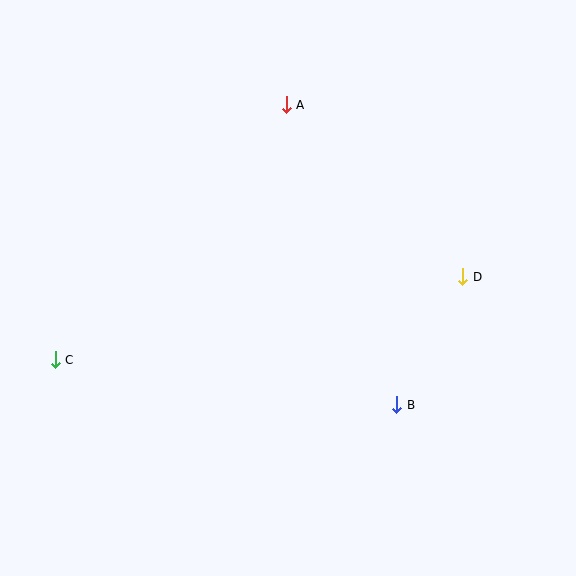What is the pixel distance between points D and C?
The distance between D and C is 416 pixels.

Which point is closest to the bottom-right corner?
Point B is closest to the bottom-right corner.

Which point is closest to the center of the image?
Point B at (397, 405) is closest to the center.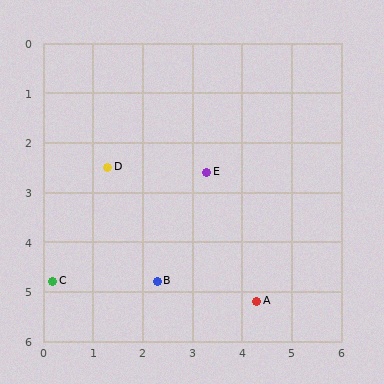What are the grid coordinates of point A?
Point A is at approximately (4.3, 5.2).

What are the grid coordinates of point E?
Point E is at approximately (3.3, 2.6).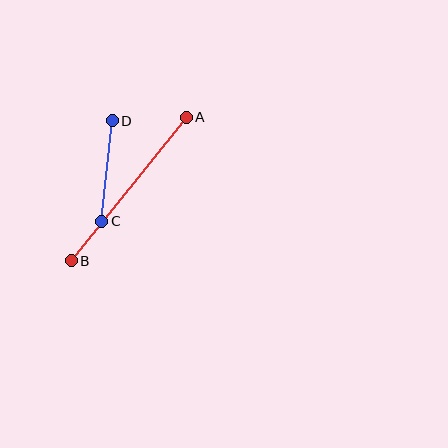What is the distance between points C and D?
The distance is approximately 101 pixels.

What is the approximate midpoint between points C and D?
The midpoint is at approximately (107, 171) pixels.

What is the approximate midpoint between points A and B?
The midpoint is at approximately (129, 189) pixels.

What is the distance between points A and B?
The distance is approximately 184 pixels.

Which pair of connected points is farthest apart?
Points A and B are farthest apart.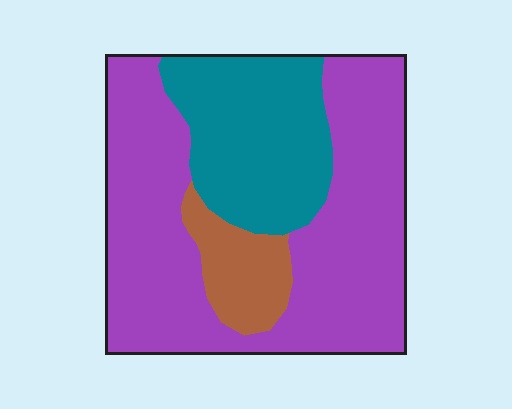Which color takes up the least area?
Brown, at roughly 10%.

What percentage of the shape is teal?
Teal takes up about one quarter (1/4) of the shape.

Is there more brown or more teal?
Teal.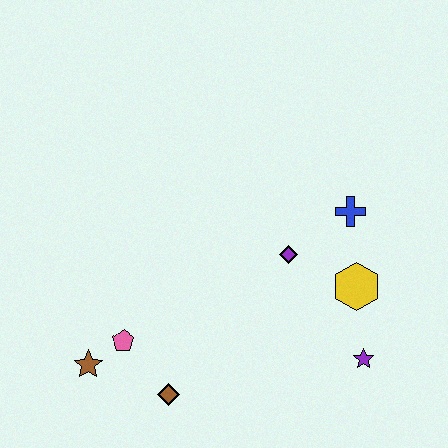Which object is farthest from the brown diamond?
The blue cross is farthest from the brown diamond.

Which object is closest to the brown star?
The pink pentagon is closest to the brown star.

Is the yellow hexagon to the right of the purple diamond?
Yes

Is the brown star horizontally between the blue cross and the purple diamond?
No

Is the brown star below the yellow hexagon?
Yes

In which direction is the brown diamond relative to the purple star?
The brown diamond is to the left of the purple star.